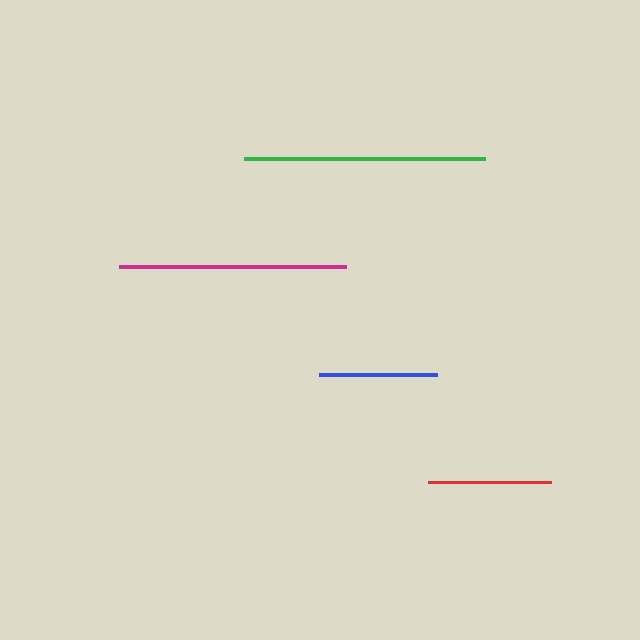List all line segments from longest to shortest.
From longest to shortest: green, magenta, red, blue.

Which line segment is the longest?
The green line is the longest at approximately 241 pixels.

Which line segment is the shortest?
The blue line is the shortest at approximately 118 pixels.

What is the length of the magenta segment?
The magenta segment is approximately 227 pixels long.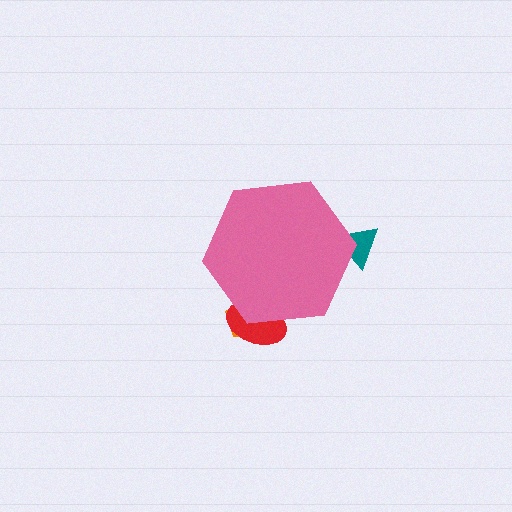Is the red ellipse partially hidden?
Yes, the red ellipse is partially hidden behind the pink hexagon.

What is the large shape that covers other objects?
A pink hexagon.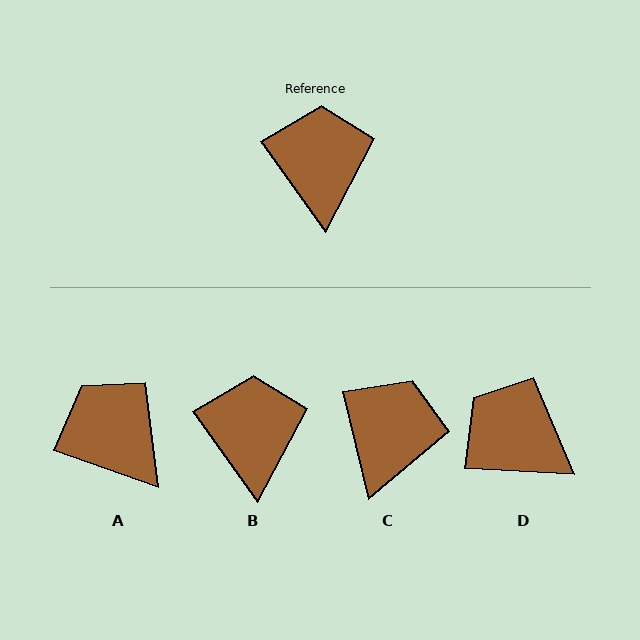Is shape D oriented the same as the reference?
No, it is off by about 51 degrees.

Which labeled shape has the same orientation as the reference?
B.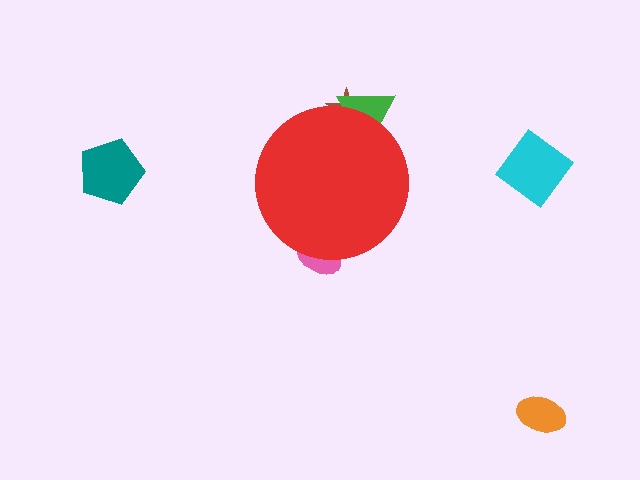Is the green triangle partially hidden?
Yes, the green triangle is partially hidden behind the red circle.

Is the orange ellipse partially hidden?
No, the orange ellipse is fully visible.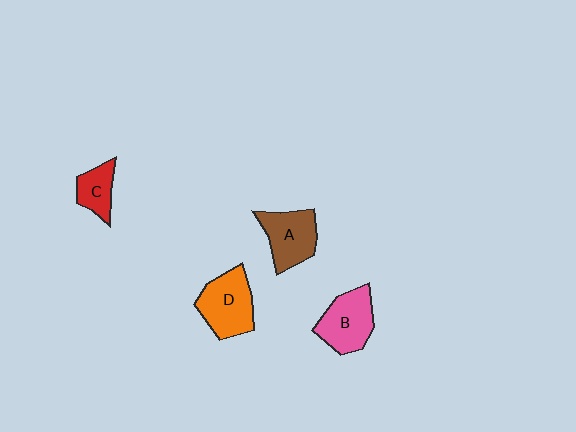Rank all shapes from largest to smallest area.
From largest to smallest: D (orange), B (pink), A (brown), C (red).